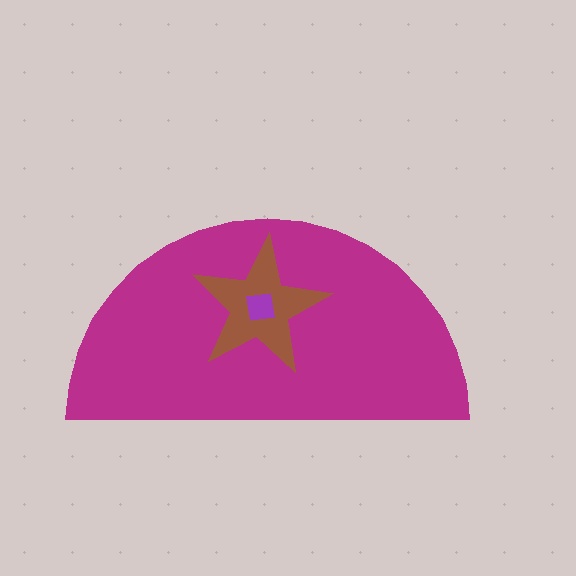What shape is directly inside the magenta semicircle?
The brown star.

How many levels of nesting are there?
3.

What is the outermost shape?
The magenta semicircle.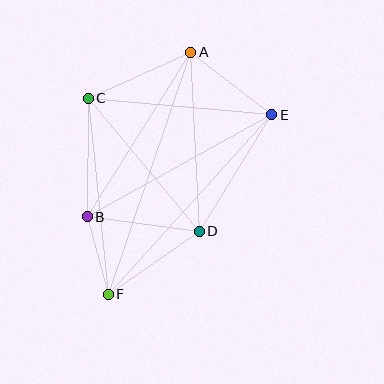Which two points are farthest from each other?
Points A and F are farthest from each other.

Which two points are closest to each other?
Points B and F are closest to each other.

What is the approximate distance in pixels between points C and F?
The distance between C and F is approximately 197 pixels.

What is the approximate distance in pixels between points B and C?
The distance between B and C is approximately 118 pixels.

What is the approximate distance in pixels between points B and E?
The distance between B and E is approximately 211 pixels.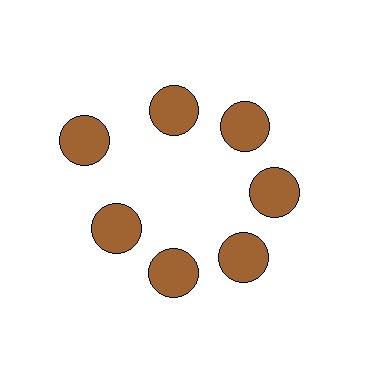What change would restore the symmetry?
The symmetry would be restored by moving it inward, back onto the ring so that all 7 circles sit at equal angles and equal distance from the center.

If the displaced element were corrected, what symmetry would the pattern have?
It would have 7-fold rotational symmetry — the pattern would map onto itself every 51 degrees.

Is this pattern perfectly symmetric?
No. The 7 brown circles are arranged in a ring, but one element near the 10 o'clock position is pushed outward from the center, breaking the 7-fold rotational symmetry.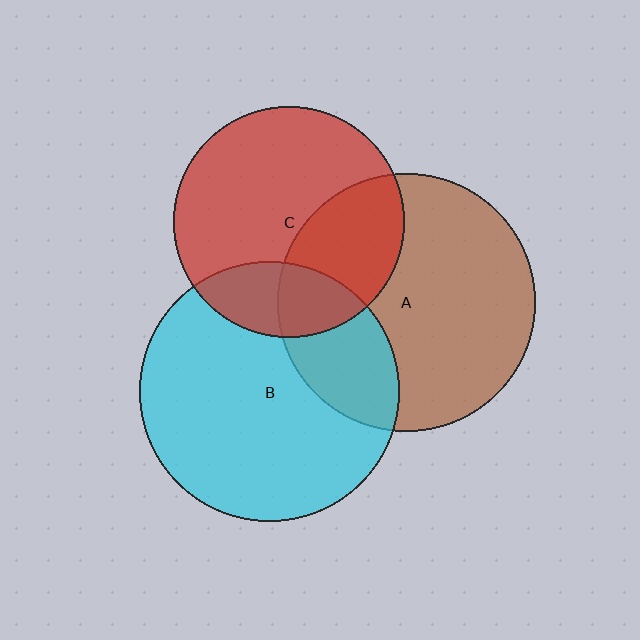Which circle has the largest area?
Circle B (cyan).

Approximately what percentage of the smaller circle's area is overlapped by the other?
Approximately 25%.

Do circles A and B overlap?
Yes.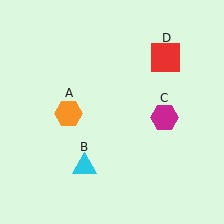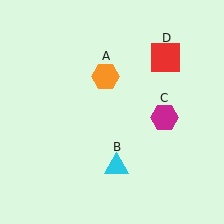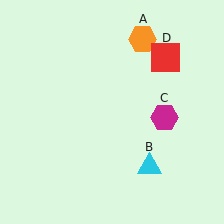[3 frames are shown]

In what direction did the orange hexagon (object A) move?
The orange hexagon (object A) moved up and to the right.